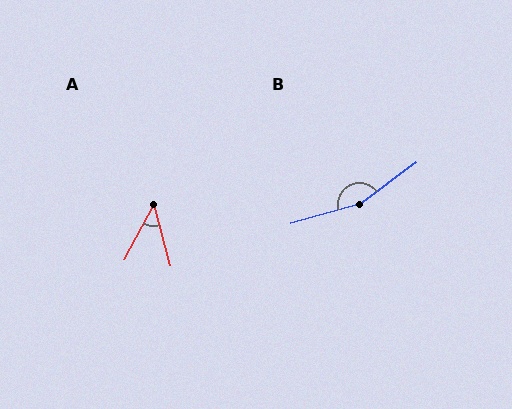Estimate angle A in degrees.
Approximately 43 degrees.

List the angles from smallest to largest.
A (43°), B (159°).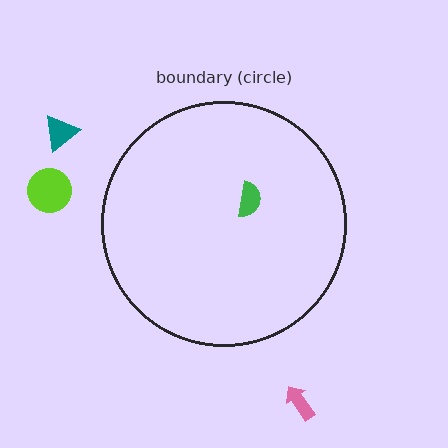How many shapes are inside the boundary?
1 inside, 3 outside.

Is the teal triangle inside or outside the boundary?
Outside.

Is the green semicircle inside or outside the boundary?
Inside.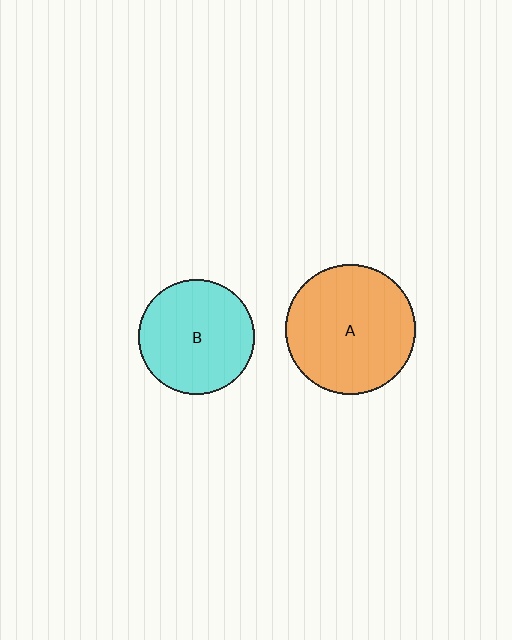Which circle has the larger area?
Circle A (orange).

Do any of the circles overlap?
No, none of the circles overlap.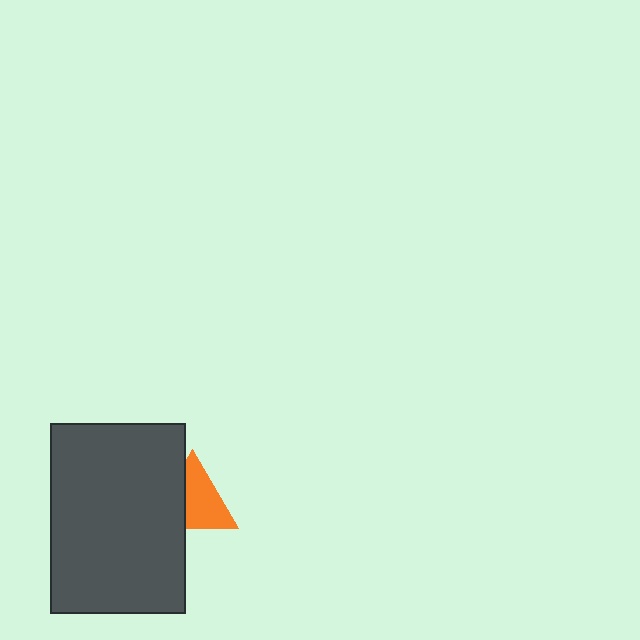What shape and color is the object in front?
The object in front is a dark gray rectangle.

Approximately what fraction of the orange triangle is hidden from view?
Roughly 36% of the orange triangle is hidden behind the dark gray rectangle.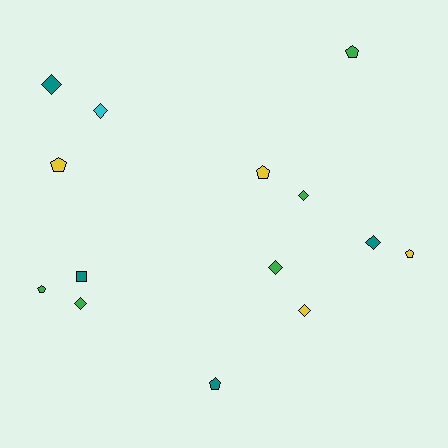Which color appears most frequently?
Green, with 5 objects.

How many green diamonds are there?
There are 3 green diamonds.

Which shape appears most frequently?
Diamond, with 7 objects.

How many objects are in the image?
There are 14 objects.